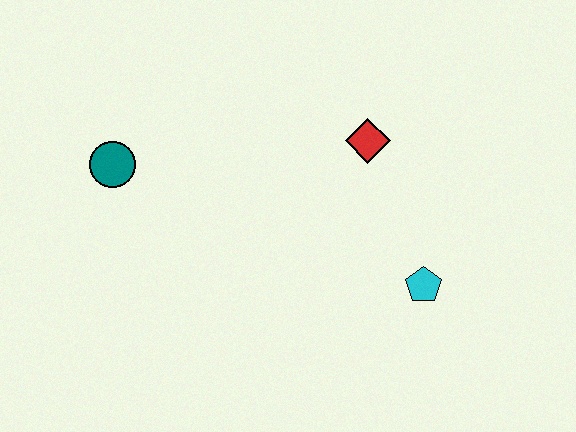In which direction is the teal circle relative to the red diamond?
The teal circle is to the left of the red diamond.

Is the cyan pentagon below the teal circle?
Yes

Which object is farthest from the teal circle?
The cyan pentagon is farthest from the teal circle.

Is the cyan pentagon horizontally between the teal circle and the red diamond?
No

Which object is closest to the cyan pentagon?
The red diamond is closest to the cyan pentagon.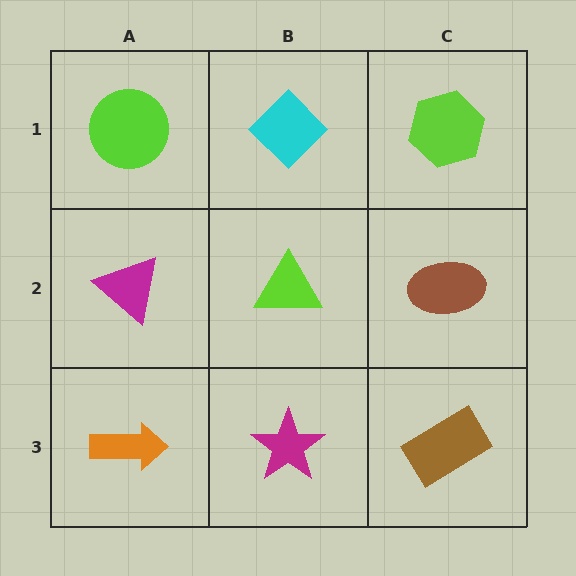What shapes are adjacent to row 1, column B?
A lime triangle (row 2, column B), a lime circle (row 1, column A), a lime hexagon (row 1, column C).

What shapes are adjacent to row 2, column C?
A lime hexagon (row 1, column C), a brown rectangle (row 3, column C), a lime triangle (row 2, column B).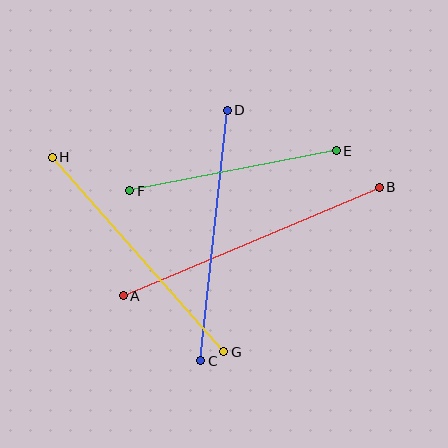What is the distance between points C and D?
The distance is approximately 252 pixels.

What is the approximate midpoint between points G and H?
The midpoint is at approximately (138, 255) pixels.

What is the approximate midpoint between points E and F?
The midpoint is at approximately (233, 171) pixels.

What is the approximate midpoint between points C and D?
The midpoint is at approximately (214, 236) pixels.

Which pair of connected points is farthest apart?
Points A and B are farthest apart.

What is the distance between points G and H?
The distance is approximately 259 pixels.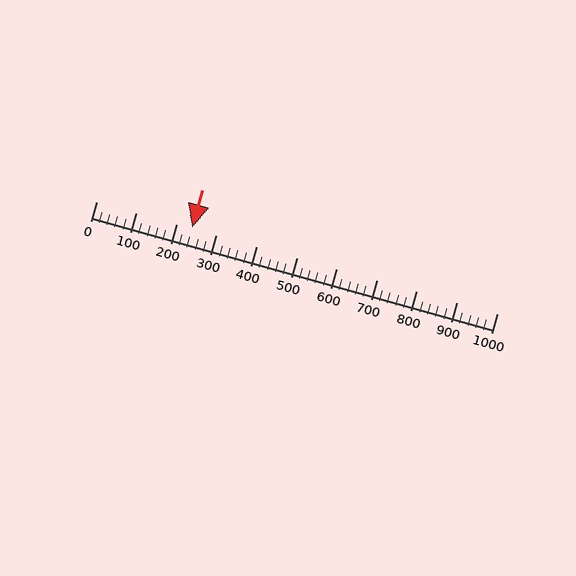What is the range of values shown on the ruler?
The ruler shows values from 0 to 1000.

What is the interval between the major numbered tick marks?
The major tick marks are spaced 100 units apart.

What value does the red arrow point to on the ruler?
The red arrow points to approximately 239.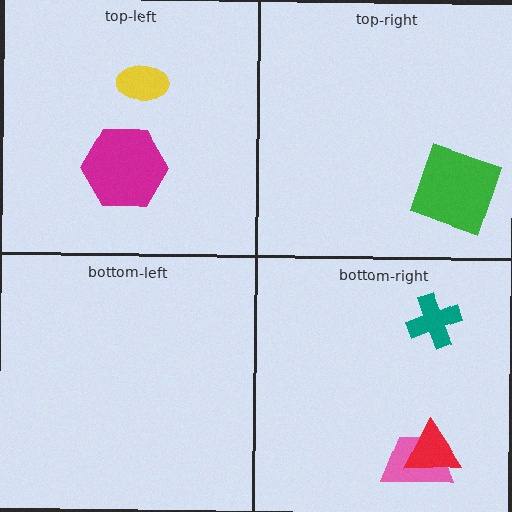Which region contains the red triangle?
The bottom-right region.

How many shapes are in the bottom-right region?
3.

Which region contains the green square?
The top-right region.